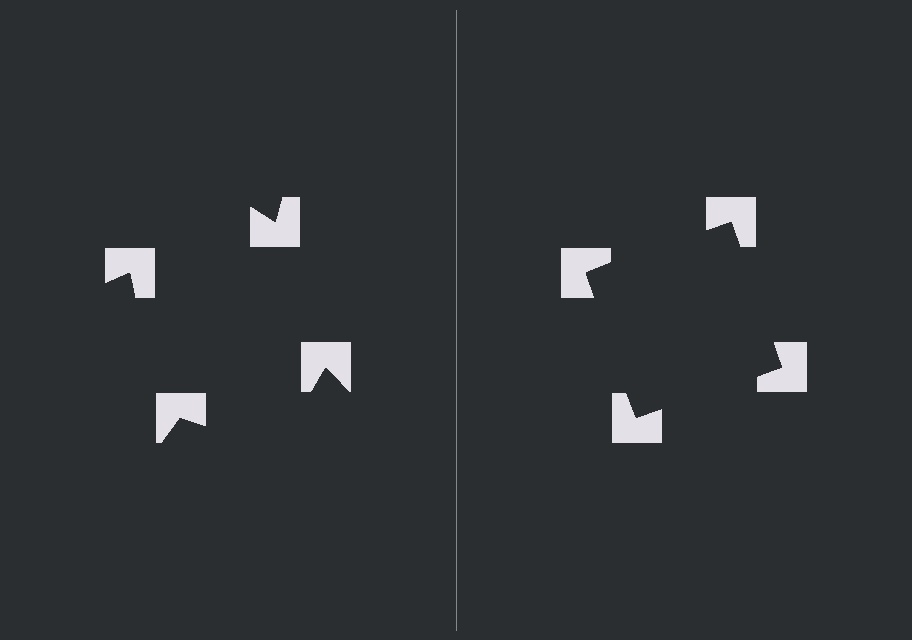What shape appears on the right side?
An illusory square.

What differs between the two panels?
The notched squares are positioned identically on both sides; only the wedge orientations differ. On the right they align to a square; on the left they are misaligned.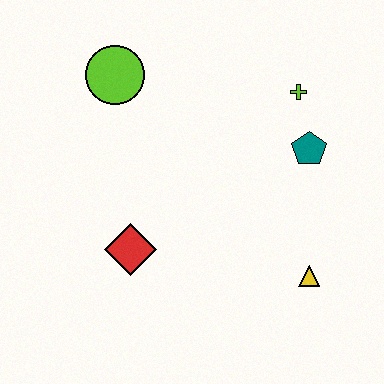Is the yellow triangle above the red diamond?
No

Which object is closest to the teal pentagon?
The lime cross is closest to the teal pentagon.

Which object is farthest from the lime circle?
The yellow triangle is farthest from the lime circle.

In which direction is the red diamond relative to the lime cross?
The red diamond is to the left of the lime cross.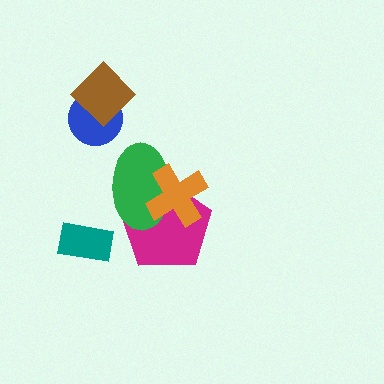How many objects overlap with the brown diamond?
1 object overlaps with the brown diamond.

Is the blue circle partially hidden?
Yes, it is partially covered by another shape.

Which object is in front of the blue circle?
The brown diamond is in front of the blue circle.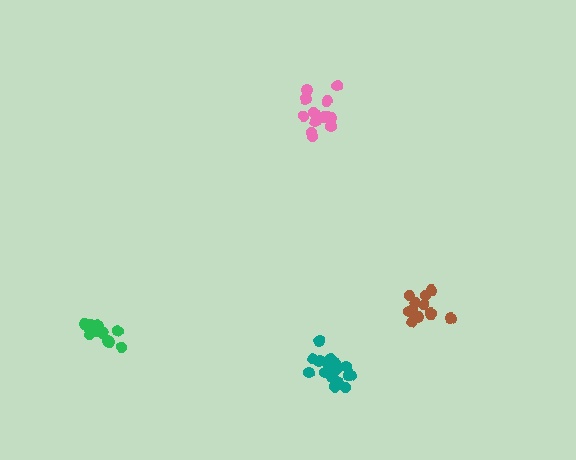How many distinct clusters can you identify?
There are 4 distinct clusters.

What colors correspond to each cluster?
The clusters are colored: green, teal, brown, pink.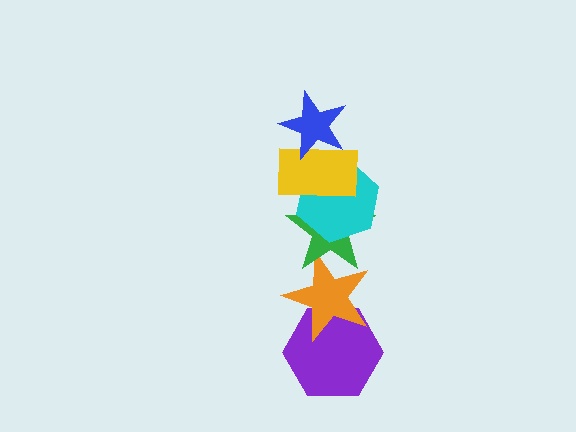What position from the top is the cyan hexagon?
The cyan hexagon is 3rd from the top.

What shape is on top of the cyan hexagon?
The yellow rectangle is on top of the cyan hexagon.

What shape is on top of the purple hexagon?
The orange star is on top of the purple hexagon.